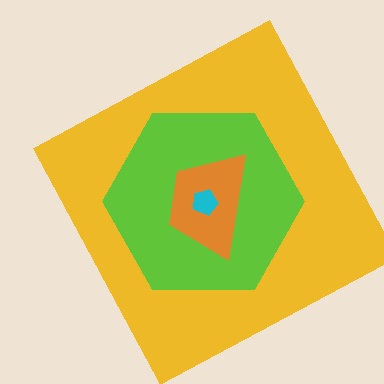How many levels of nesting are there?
4.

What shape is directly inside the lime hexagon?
The orange trapezoid.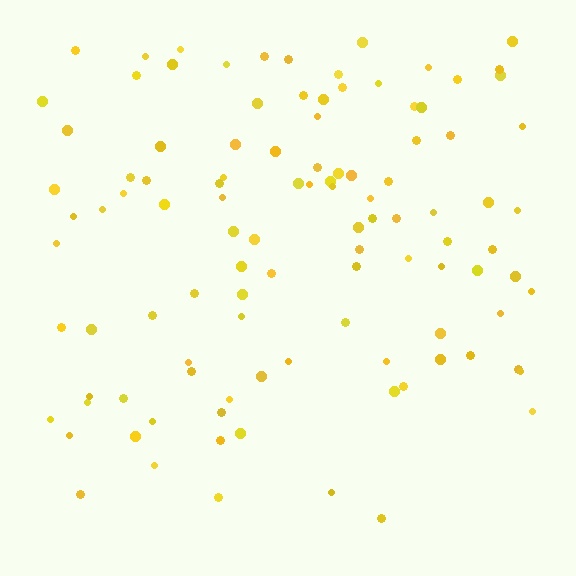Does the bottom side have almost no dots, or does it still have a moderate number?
Still a moderate number, just noticeably fewer than the top.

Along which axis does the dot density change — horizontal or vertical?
Vertical.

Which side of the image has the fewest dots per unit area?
The bottom.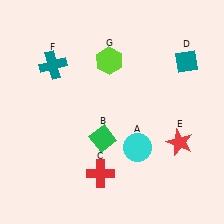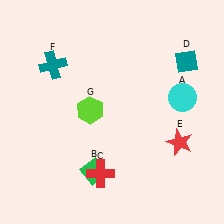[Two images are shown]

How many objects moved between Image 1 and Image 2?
3 objects moved between the two images.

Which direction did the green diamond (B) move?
The green diamond (B) moved down.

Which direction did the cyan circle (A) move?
The cyan circle (A) moved up.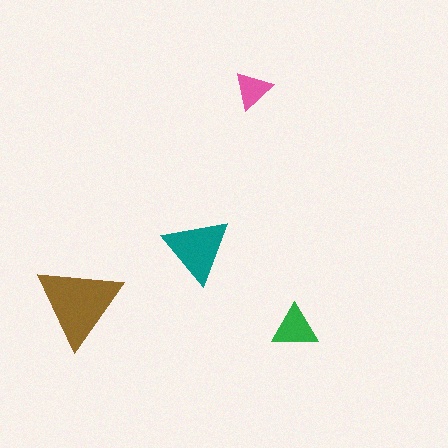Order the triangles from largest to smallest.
the brown one, the teal one, the green one, the pink one.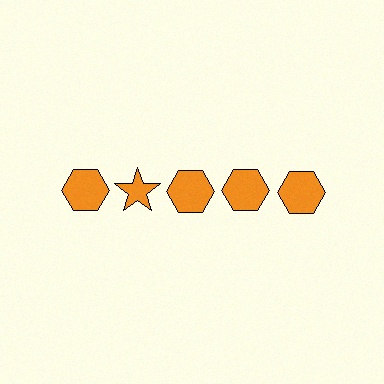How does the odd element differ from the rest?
It has a different shape: star instead of hexagon.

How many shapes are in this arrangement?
There are 5 shapes arranged in a grid pattern.